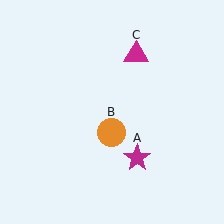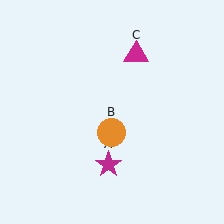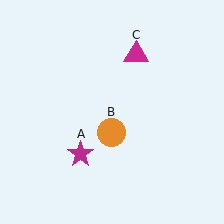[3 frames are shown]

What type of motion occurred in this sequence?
The magenta star (object A) rotated clockwise around the center of the scene.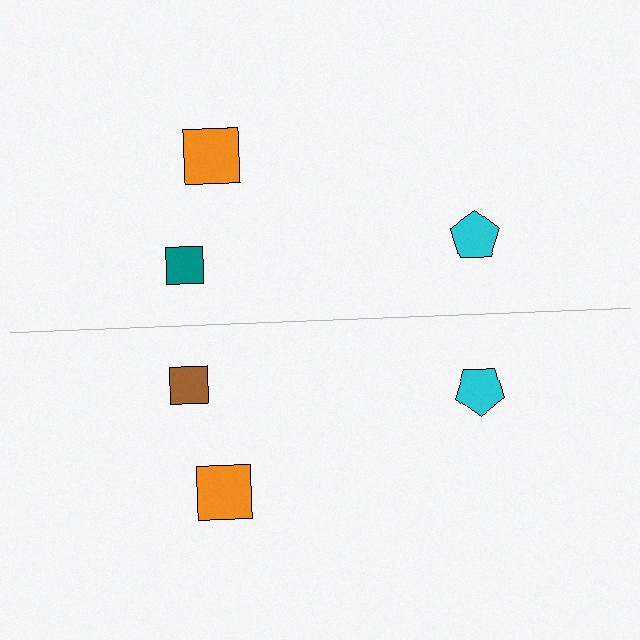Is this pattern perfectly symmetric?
No, the pattern is not perfectly symmetric. The brown square on the bottom side breaks the symmetry — its mirror counterpart is teal.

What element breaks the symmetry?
The brown square on the bottom side breaks the symmetry — its mirror counterpart is teal.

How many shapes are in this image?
There are 6 shapes in this image.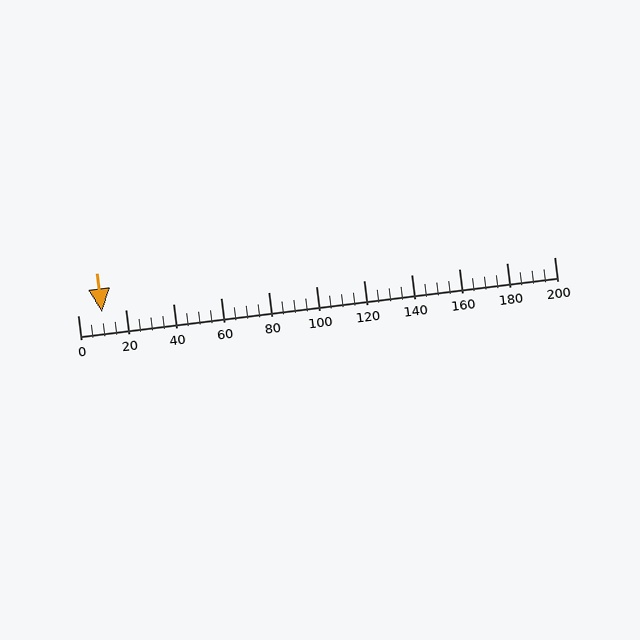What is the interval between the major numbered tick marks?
The major tick marks are spaced 20 units apart.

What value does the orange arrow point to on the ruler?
The orange arrow points to approximately 10.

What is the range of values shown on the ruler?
The ruler shows values from 0 to 200.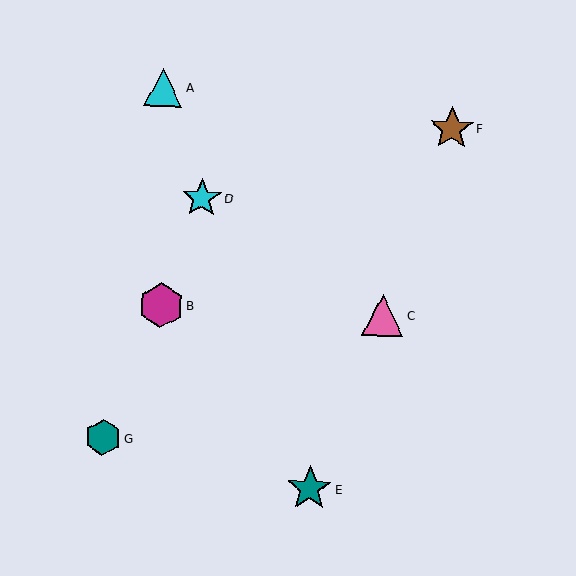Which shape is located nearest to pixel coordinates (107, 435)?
The teal hexagon (labeled G) at (103, 437) is nearest to that location.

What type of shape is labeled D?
Shape D is a cyan star.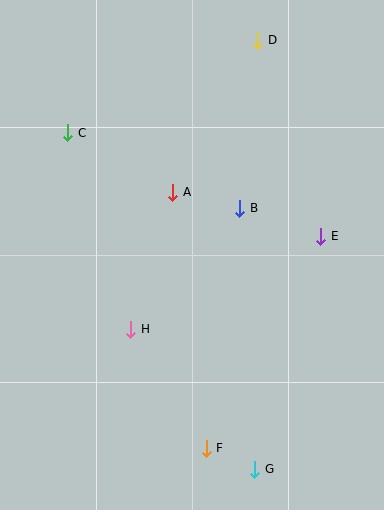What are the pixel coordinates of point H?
Point H is at (131, 329).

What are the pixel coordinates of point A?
Point A is at (173, 192).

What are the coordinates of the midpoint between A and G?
The midpoint between A and G is at (214, 331).